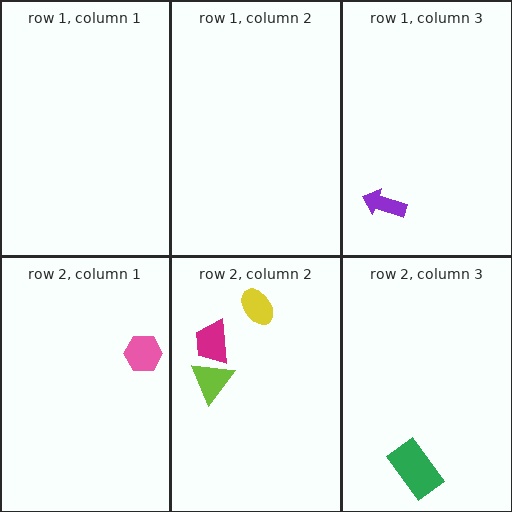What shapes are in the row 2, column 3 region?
The green rectangle.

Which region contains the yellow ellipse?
The row 2, column 2 region.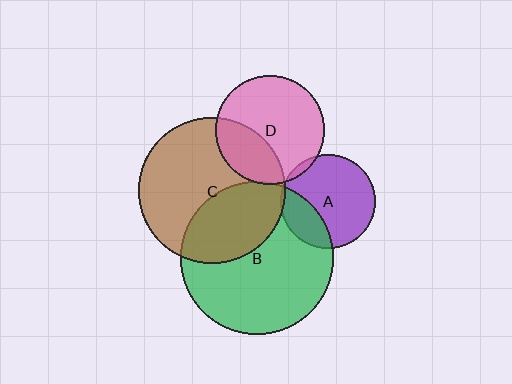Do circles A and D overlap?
Yes.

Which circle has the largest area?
Circle B (green).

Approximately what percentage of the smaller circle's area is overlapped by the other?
Approximately 5%.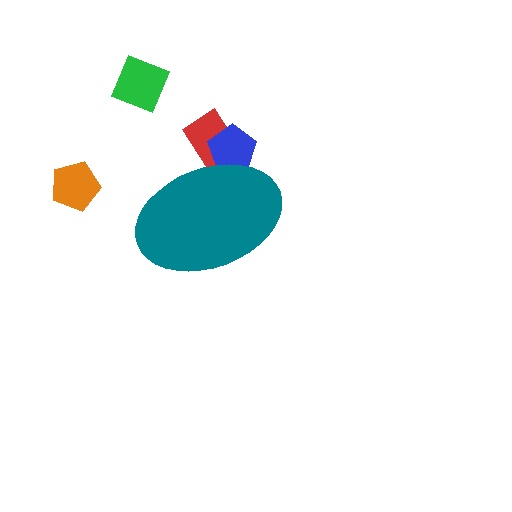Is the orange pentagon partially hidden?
No, the orange pentagon is fully visible.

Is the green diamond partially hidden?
No, the green diamond is fully visible.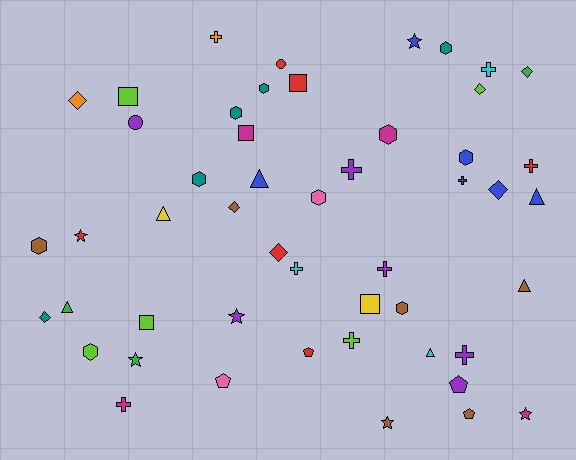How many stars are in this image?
There are 6 stars.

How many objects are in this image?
There are 50 objects.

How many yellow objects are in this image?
There are 2 yellow objects.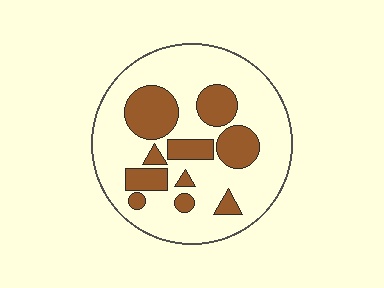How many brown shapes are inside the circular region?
10.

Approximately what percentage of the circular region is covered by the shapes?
Approximately 25%.